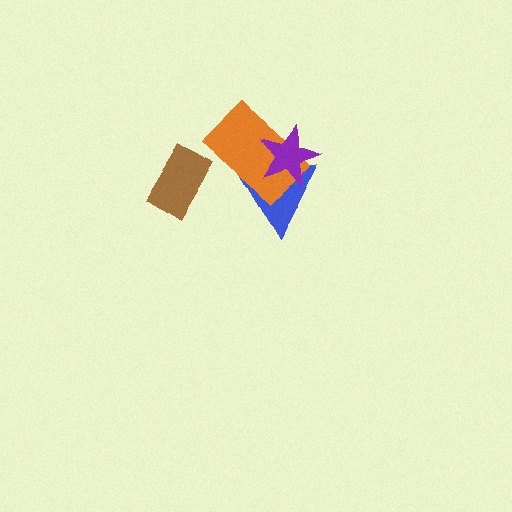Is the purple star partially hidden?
No, no other shape covers it.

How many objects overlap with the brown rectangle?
0 objects overlap with the brown rectangle.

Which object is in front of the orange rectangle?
The purple star is in front of the orange rectangle.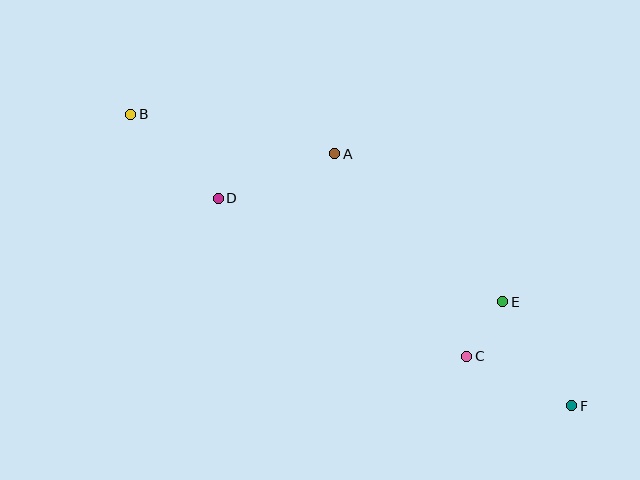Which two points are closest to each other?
Points C and E are closest to each other.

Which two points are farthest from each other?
Points B and F are farthest from each other.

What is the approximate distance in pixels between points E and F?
The distance between E and F is approximately 125 pixels.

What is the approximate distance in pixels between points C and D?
The distance between C and D is approximately 294 pixels.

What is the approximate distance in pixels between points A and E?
The distance between A and E is approximately 224 pixels.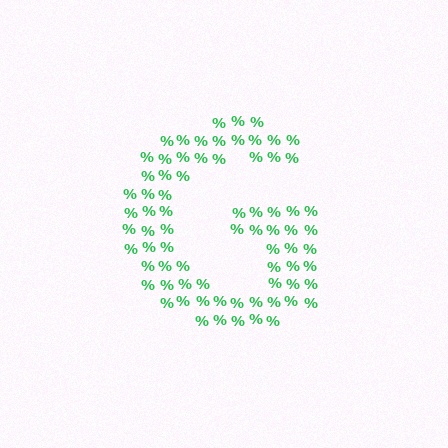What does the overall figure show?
The overall figure shows the letter G.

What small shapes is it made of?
It is made of small percent signs.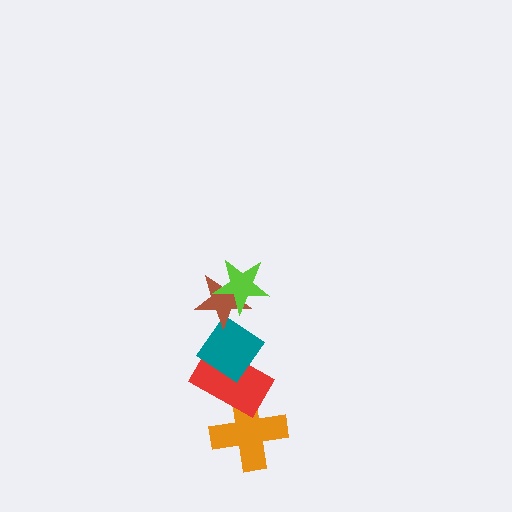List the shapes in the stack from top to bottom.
From top to bottom: the lime star, the brown star, the teal diamond, the red rectangle, the orange cross.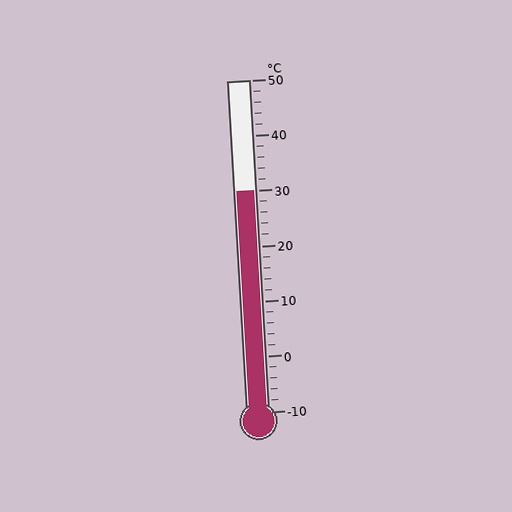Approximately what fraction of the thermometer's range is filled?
The thermometer is filled to approximately 65% of its range.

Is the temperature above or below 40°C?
The temperature is below 40°C.